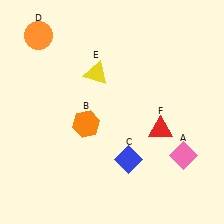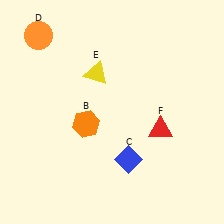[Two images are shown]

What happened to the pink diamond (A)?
The pink diamond (A) was removed in Image 2. It was in the bottom-right area of Image 1.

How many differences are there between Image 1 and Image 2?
There is 1 difference between the two images.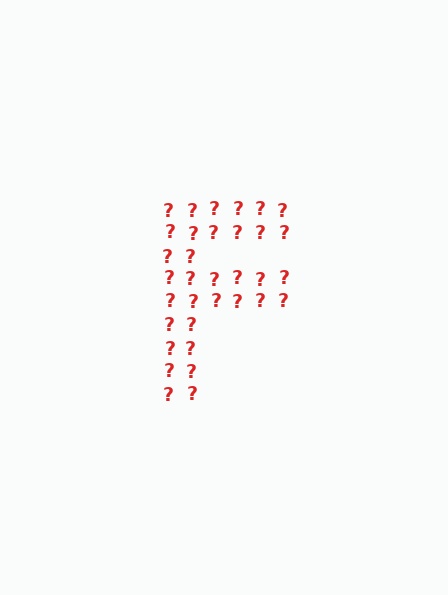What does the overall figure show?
The overall figure shows the letter F.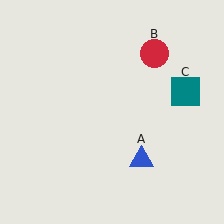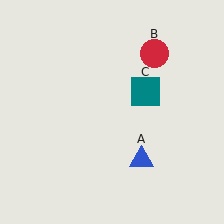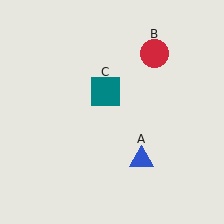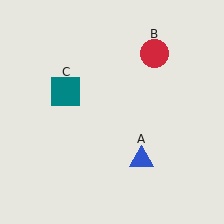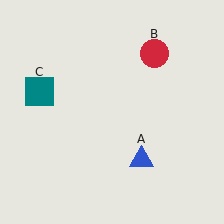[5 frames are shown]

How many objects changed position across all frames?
1 object changed position: teal square (object C).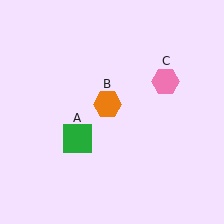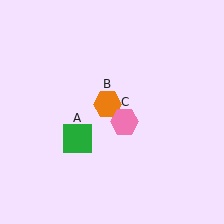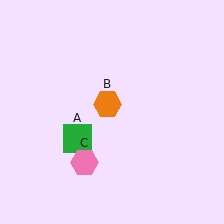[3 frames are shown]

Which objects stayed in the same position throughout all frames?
Green square (object A) and orange hexagon (object B) remained stationary.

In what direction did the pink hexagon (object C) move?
The pink hexagon (object C) moved down and to the left.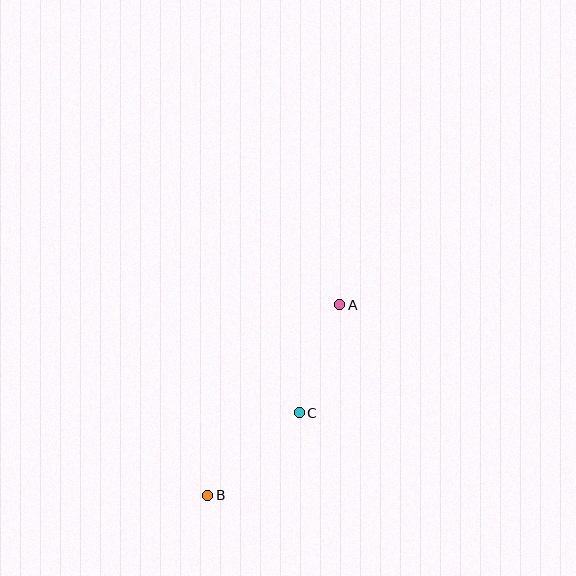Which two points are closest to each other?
Points A and C are closest to each other.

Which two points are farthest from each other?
Points A and B are farthest from each other.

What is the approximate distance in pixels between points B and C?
The distance between B and C is approximately 123 pixels.